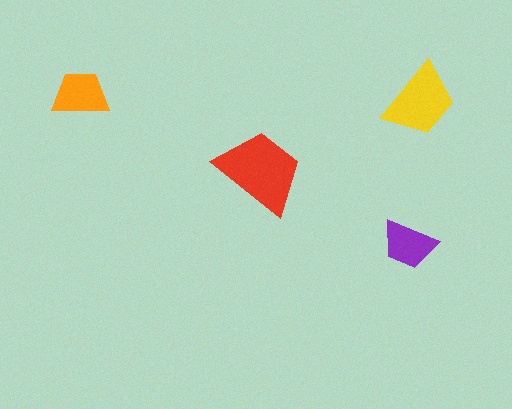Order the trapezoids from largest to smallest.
the red one, the yellow one, the orange one, the purple one.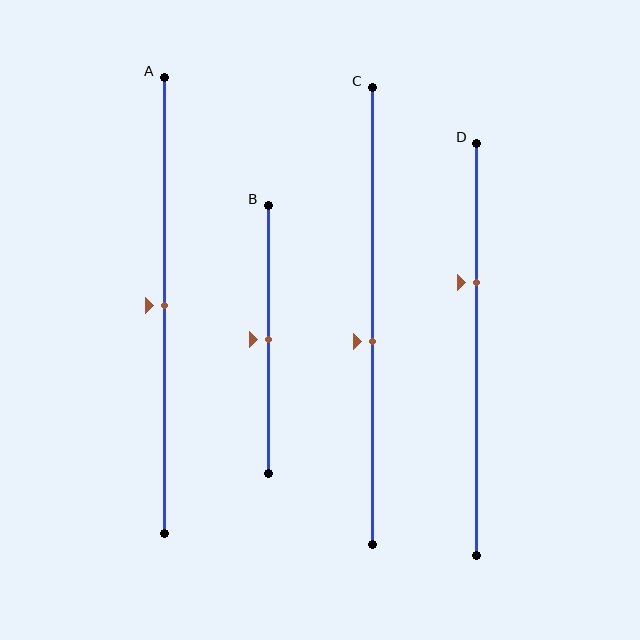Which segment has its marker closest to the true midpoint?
Segment A has its marker closest to the true midpoint.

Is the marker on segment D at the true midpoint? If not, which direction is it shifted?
No, the marker on segment D is shifted upward by about 16% of the segment length.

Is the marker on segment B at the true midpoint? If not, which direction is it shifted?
Yes, the marker on segment B is at the true midpoint.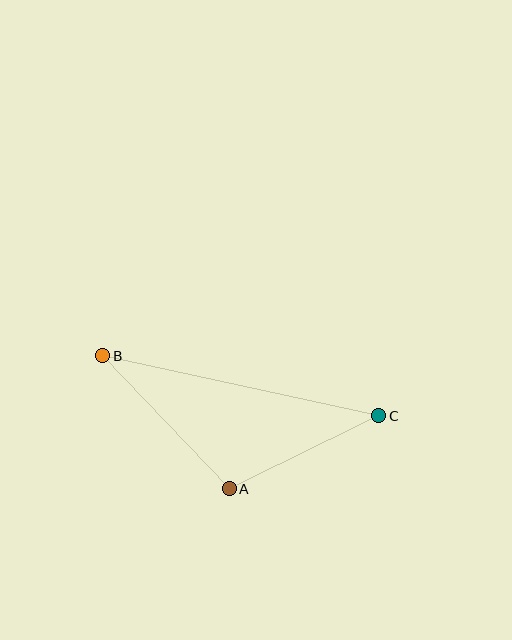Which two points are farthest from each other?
Points B and C are farthest from each other.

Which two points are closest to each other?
Points A and C are closest to each other.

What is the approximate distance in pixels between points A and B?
The distance between A and B is approximately 184 pixels.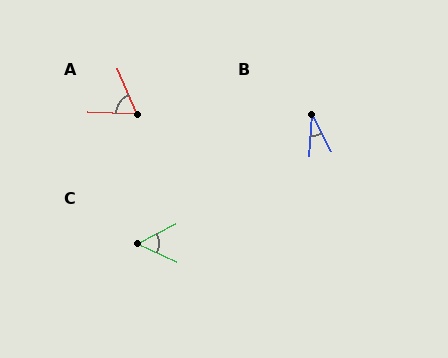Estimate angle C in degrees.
Approximately 52 degrees.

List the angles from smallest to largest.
B (31°), C (52°), A (65°).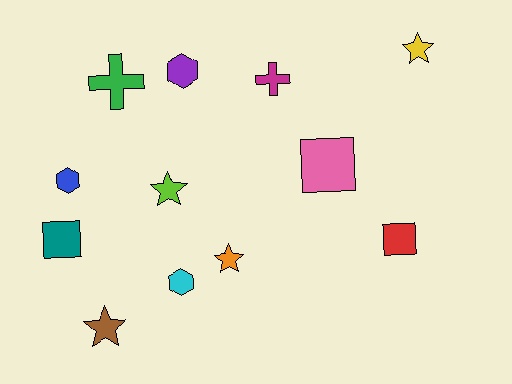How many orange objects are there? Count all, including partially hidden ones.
There is 1 orange object.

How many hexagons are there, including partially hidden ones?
There are 3 hexagons.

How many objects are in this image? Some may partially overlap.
There are 12 objects.